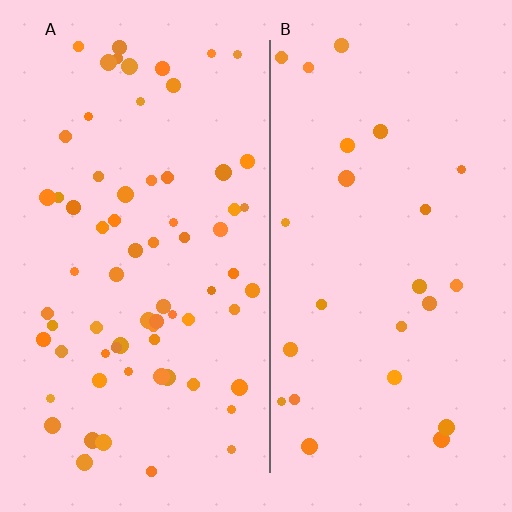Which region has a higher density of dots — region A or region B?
A (the left).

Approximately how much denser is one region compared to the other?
Approximately 2.8× — region A over region B.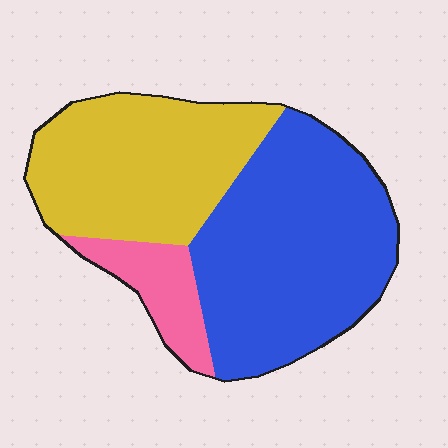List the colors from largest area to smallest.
From largest to smallest: blue, yellow, pink.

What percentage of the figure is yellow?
Yellow covers roughly 40% of the figure.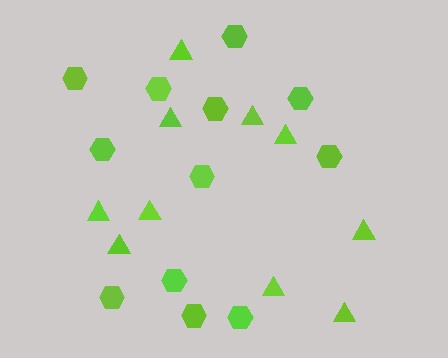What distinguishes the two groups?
There are 2 groups: one group of triangles (10) and one group of hexagons (12).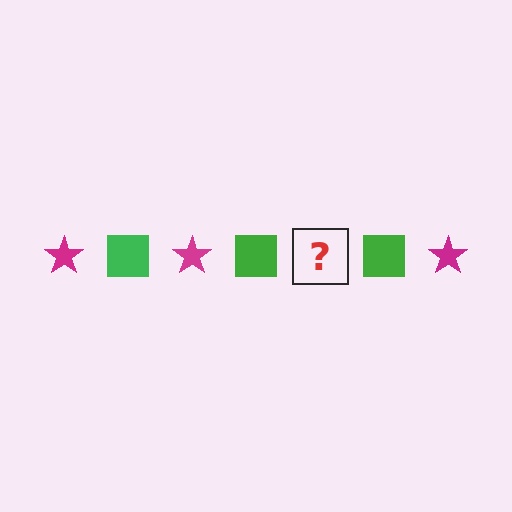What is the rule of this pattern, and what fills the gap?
The rule is that the pattern alternates between magenta star and green square. The gap should be filled with a magenta star.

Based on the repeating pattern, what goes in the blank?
The blank should be a magenta star.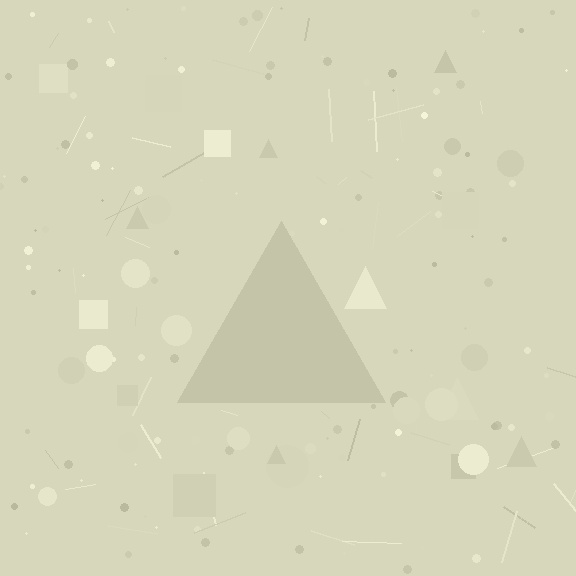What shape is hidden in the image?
A triangle is hidden in the image.